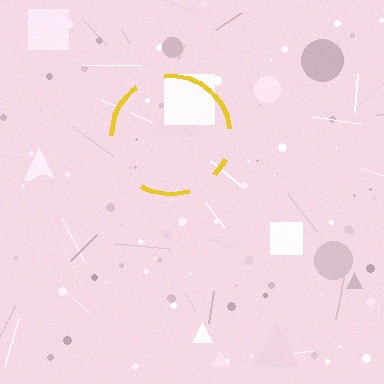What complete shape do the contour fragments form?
The contour fragments form a circle.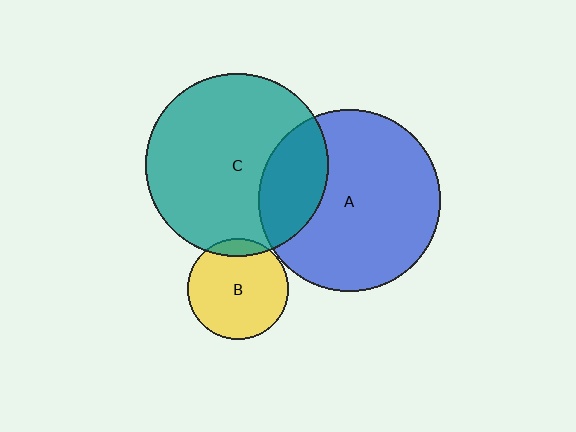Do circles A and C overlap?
Yes.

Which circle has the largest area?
Circle C (teal).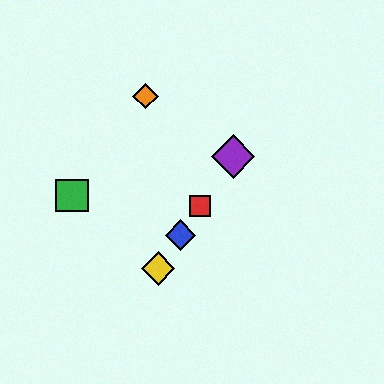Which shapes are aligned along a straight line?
The red square, the blue diamond, the yellow diamond, the purple diamond are aligned along a straight line.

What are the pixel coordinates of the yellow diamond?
The yellow diamond is at (158, 269).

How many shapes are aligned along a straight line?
4 shapes (the red square, the blue diamond, the yellow diamond, the purple diamond) are aligned along a straight line.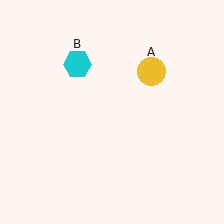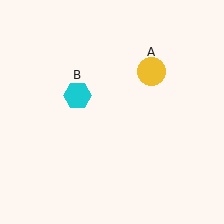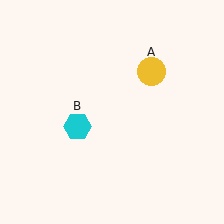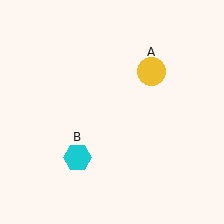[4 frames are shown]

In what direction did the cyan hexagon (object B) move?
The cyan hexagon (object B) moved down.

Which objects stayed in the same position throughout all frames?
Yellow circle (object A) remained stationary.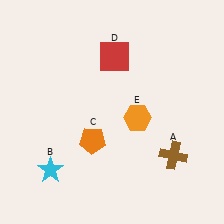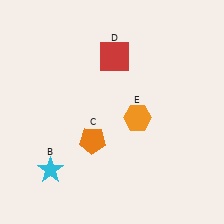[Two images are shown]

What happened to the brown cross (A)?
The brown cross (A) was removed in Image 2. It was in the bottom-right area of Image 1.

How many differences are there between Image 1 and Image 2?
There is 1 difference between the two images.